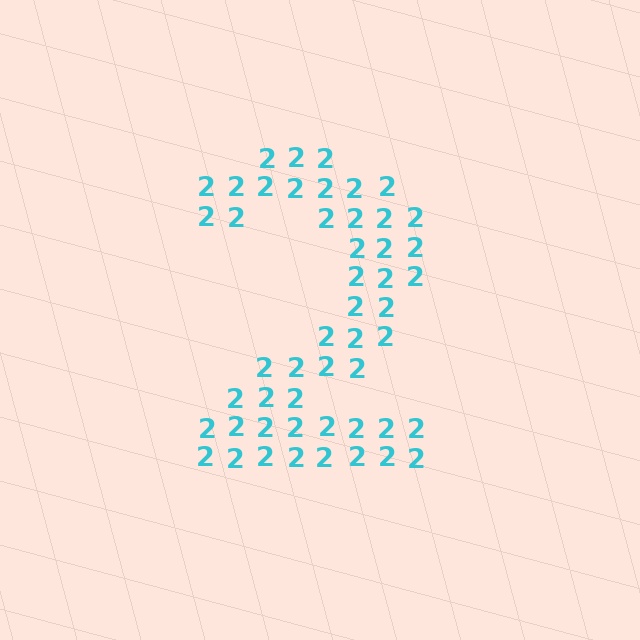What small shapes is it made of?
It is made of small digit 2's.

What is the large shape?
The large shape is the digit 2.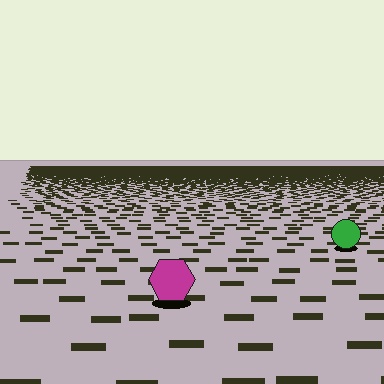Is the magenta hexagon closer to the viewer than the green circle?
Yes. The magenta hexagon is closer — you can tell from the texture gradient: the ground texture is coarser near it.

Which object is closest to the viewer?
The magenta hexagon is closest. The texture marks near it are larger and more spread out.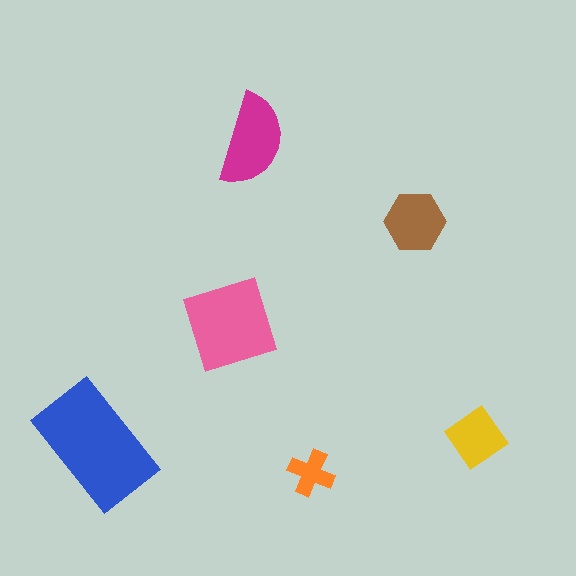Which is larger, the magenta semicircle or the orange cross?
The magenta semicircle.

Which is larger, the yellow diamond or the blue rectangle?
The blue rectangle.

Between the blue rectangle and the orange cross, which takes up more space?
The blue rectangle.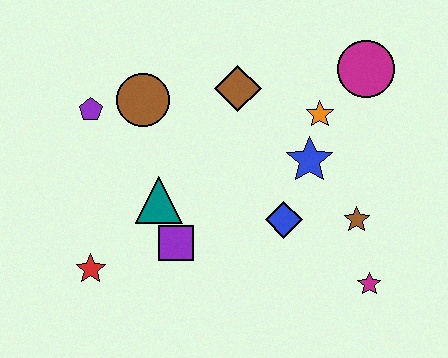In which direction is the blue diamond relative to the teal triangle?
The blue diamond is to the right of the teal triangle.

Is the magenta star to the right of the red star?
Yes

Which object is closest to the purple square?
The teal triangle is closest to the purple square.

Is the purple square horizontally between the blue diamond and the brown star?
No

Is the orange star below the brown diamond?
Yes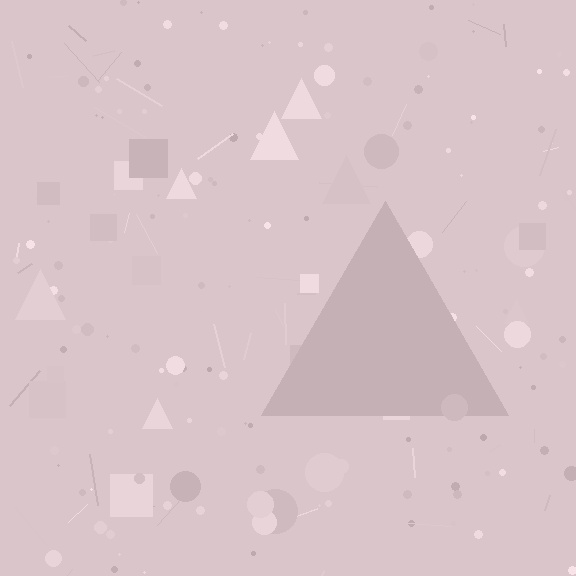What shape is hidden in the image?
A triangle is hidden in the image.